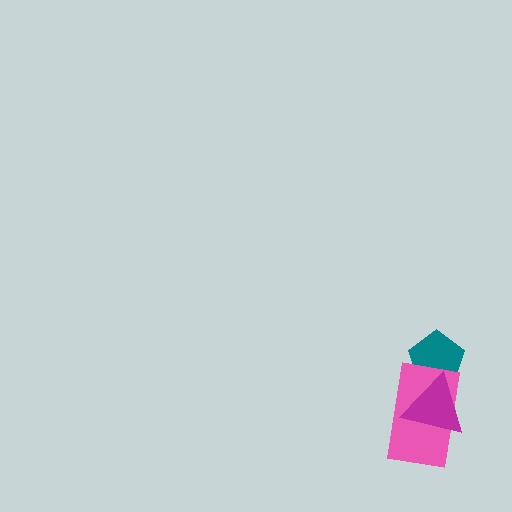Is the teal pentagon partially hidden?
Yes, it is partially covered by another shape.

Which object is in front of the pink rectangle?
The magenta triangle is in front of the pink rectangle.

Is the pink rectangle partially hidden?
Yes, it is partially covered by another shape.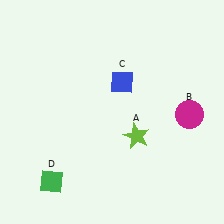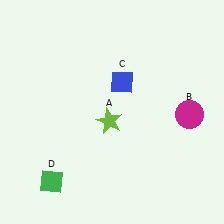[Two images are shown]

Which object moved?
The lime star (A) moved left.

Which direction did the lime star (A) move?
The lime star (A) moved left.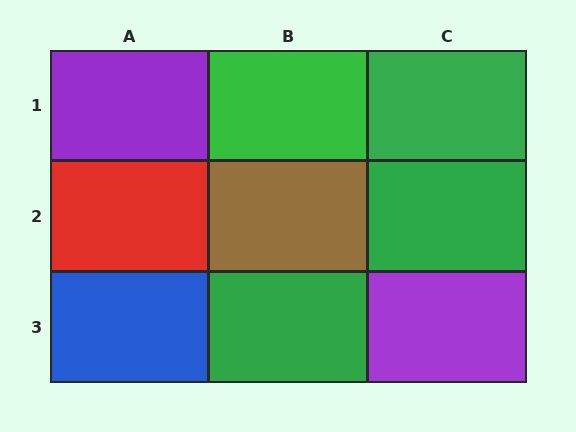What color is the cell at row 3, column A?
Blue.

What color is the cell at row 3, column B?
Green.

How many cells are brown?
1 cell is brown.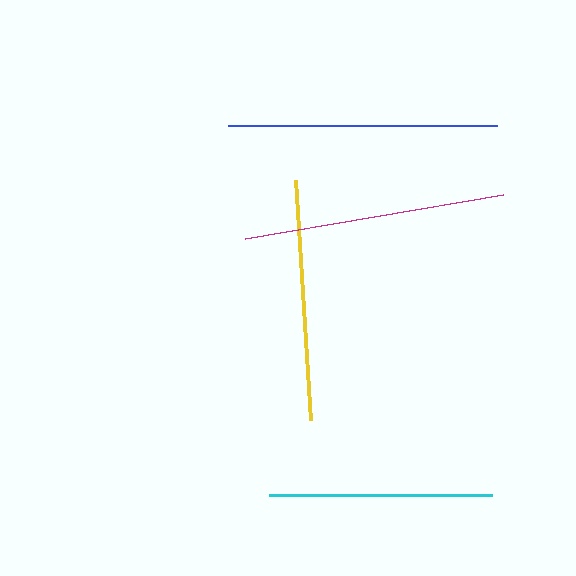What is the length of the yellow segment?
The yellow segment is approximately 240 pixels long.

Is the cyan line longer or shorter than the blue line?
The blue line is longer than the cyan line.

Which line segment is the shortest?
The cyan line is the shortest at approximately 223 pixels.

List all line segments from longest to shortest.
From longest to shortest: blue, magenta, yellow, cyan.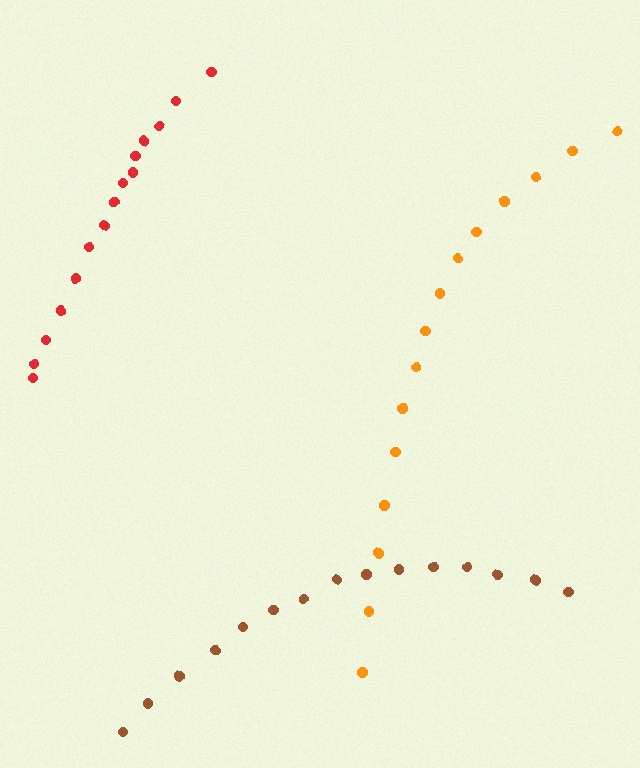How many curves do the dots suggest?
There are 3 distinct paths.